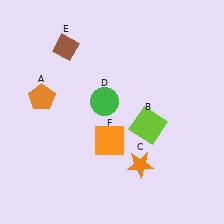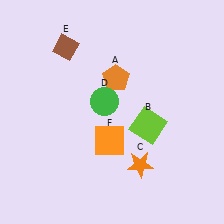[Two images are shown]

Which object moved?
The orange pentagon (A) moved right.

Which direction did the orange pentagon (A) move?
The orange pentagon (A) moved right.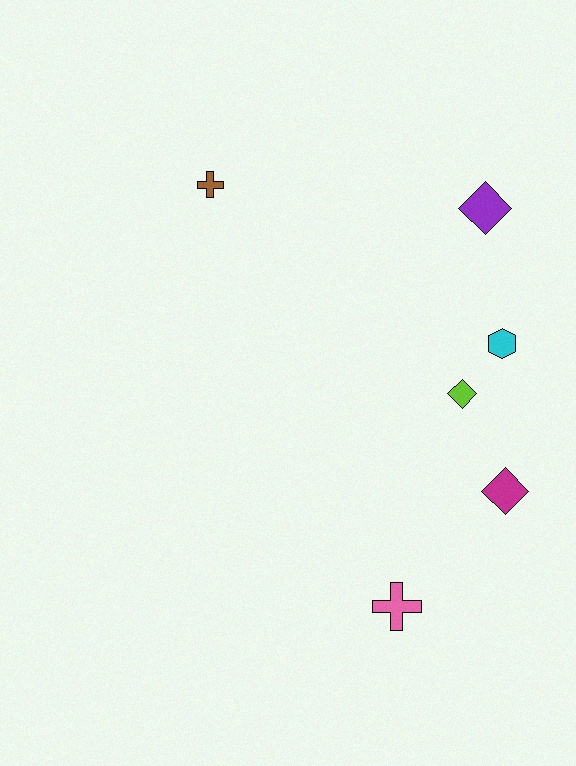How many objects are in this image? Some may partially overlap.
There are 6 objects.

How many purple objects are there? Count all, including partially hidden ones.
There is 1 purple object.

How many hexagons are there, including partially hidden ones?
There is 1 hexagon.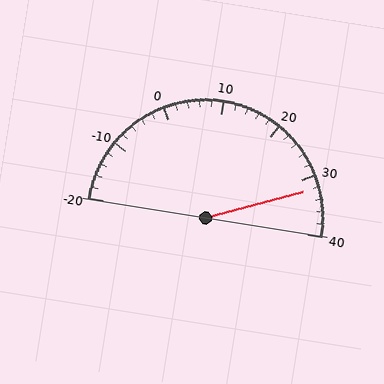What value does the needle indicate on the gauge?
The needle indicates approximately 32.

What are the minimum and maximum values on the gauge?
The gauge ranges from -20 to 40.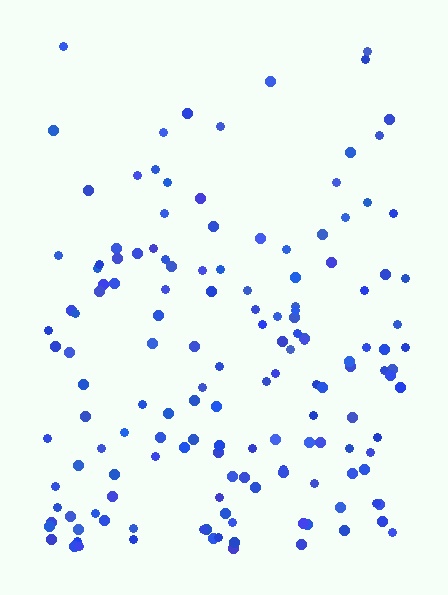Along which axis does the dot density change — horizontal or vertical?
Vertical.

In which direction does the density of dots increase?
From top to bottom, with the bottom side densest.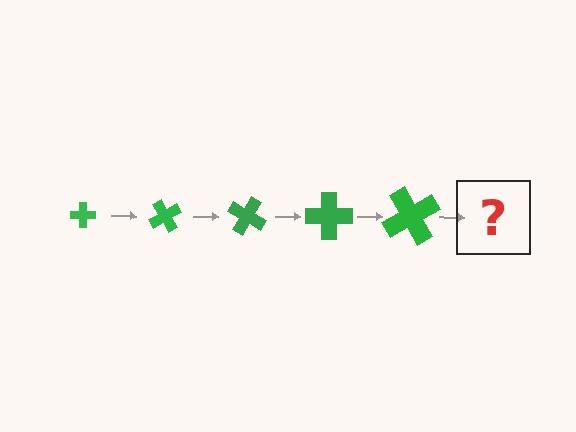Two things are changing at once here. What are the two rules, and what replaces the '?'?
The two rules are that the cross grows larger each step and it rotates 60 degrees each step. The '?' should be a cross, larger than the previous one and rotated 300 degrees from the start.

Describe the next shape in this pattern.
It should be a cross, larger than the previous one and rotated 300 degrees from the start.